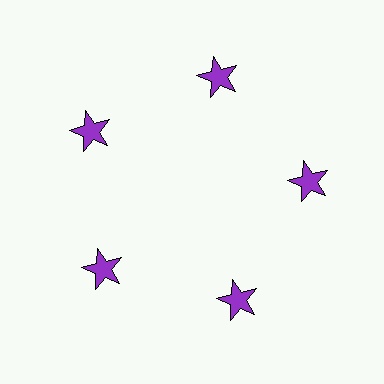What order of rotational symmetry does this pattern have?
This pattern has 5-fold rotational symmetry.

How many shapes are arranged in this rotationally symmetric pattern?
There are 5 shapes, arranged in 5 groups of 1.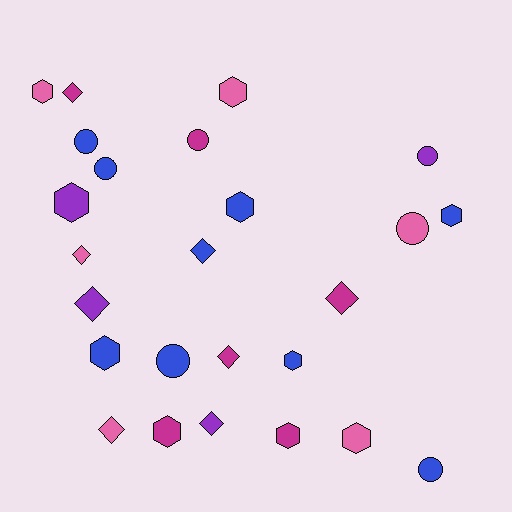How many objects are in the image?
There are 25 objects.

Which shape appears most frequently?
Hexagon, with 10 objects.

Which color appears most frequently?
Blue, with 9 objects.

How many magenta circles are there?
There is 1 magenta circle.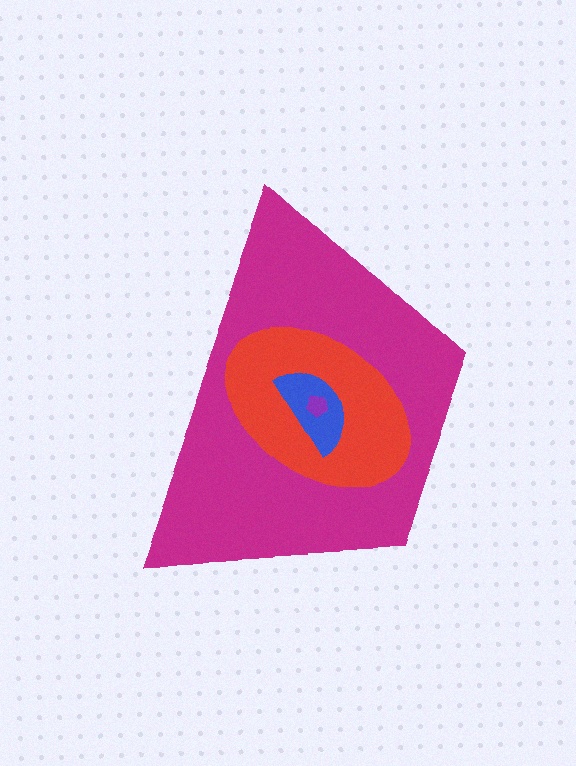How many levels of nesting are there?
4.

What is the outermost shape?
The magenta trapezoid.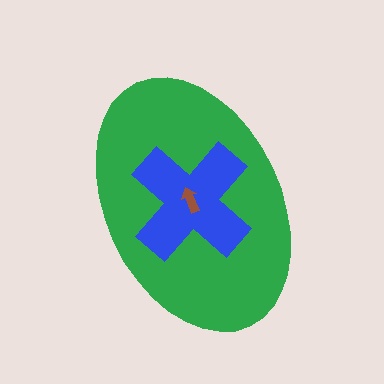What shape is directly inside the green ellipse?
The blue cross.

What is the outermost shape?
The green ellipse.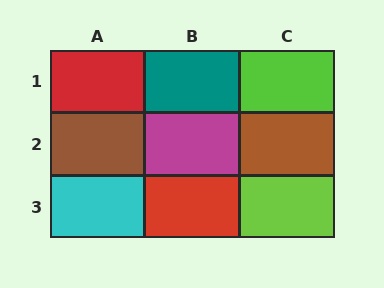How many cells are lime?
2 cells are lime.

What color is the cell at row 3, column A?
Cyan.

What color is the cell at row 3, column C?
Lime.